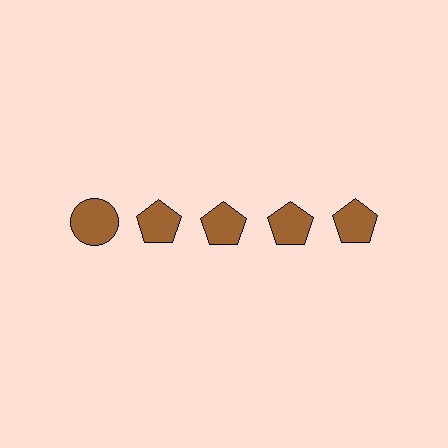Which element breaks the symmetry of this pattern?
The brown circle in the top row, leftmost column breaks the symmetry. All other shapes are brown pentagons.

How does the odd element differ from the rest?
It has a different shape: circle instead of pentagon.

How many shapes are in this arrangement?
There are 5 shapes arranged in a grid pattern.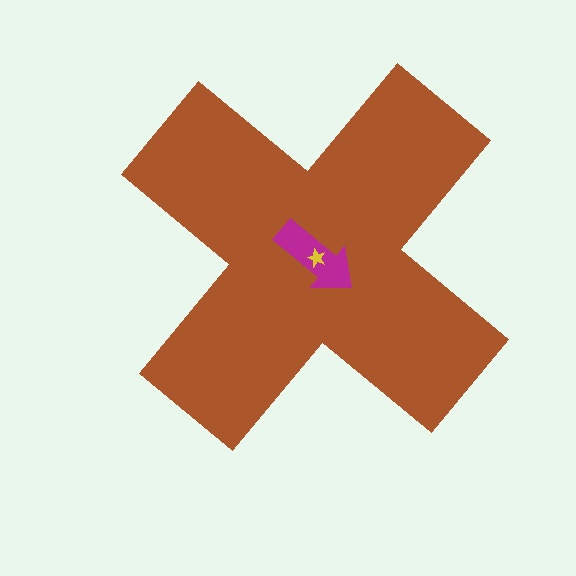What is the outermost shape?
The brown cross.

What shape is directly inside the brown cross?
The magenta arrow.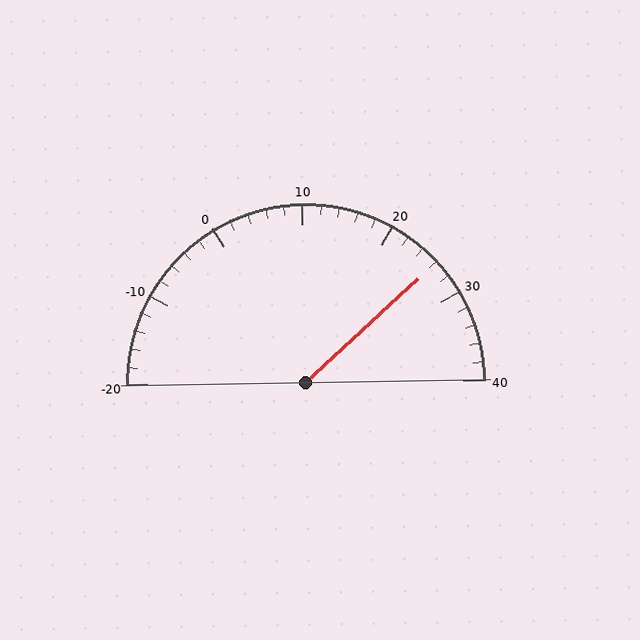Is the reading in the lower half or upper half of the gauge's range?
The reading is in the upper half of the range (-20 to 40).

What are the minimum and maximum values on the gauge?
The gauge ranges from -20 to 40.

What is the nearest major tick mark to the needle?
The nearest major tick mark is 30.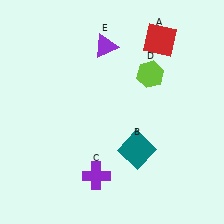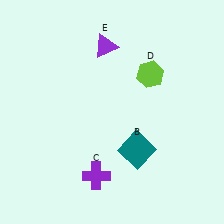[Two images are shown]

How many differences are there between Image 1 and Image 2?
There is 1 difference between the two images.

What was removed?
The red square (A) was removed in Image 2.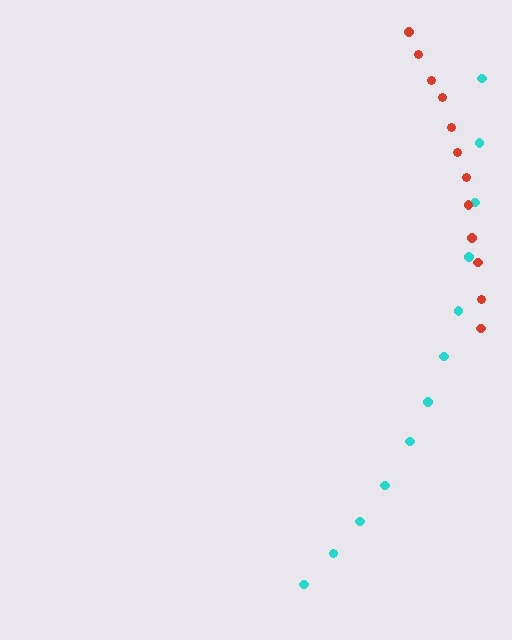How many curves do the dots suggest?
There are 2 distinct paths.